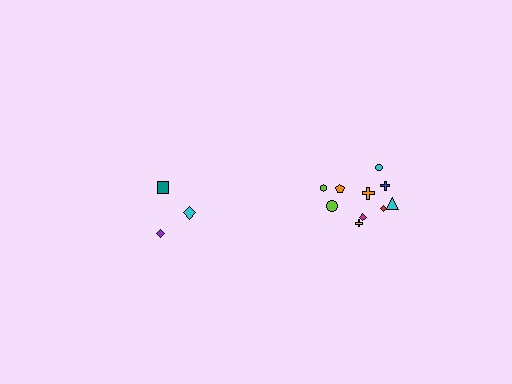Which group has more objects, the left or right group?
The right group.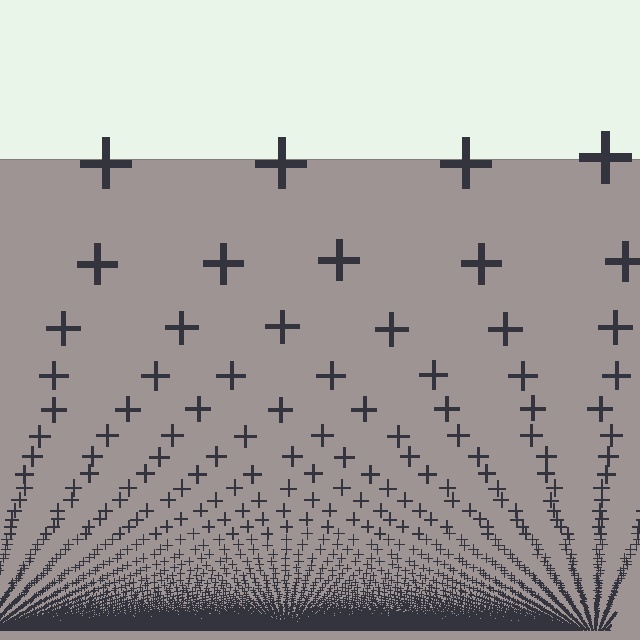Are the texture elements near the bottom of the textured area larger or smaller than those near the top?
Smaller. The gradient is inverted — elements near the bottom are smaller and denser.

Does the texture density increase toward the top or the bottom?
Density increases toward the bottom.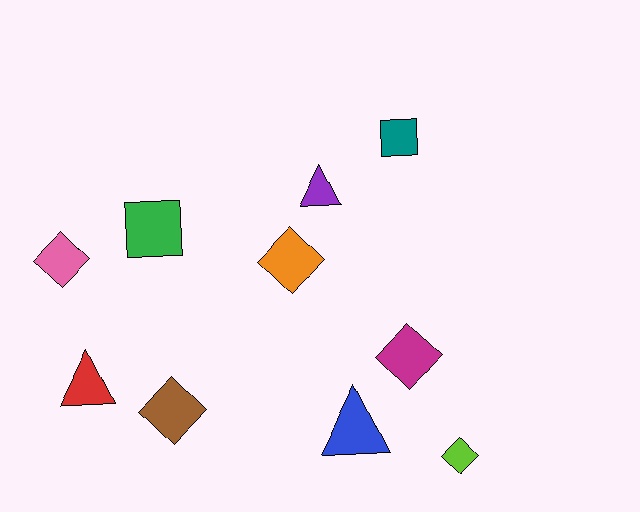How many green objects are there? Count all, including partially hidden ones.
There is 1 green object.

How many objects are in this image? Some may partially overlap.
There are 10 objects.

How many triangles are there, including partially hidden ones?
There are 3 triangles.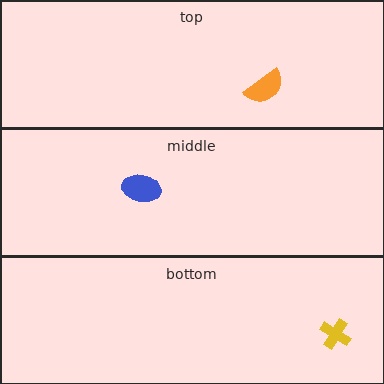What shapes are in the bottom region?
The yellow cross.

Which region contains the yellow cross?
The bottom region.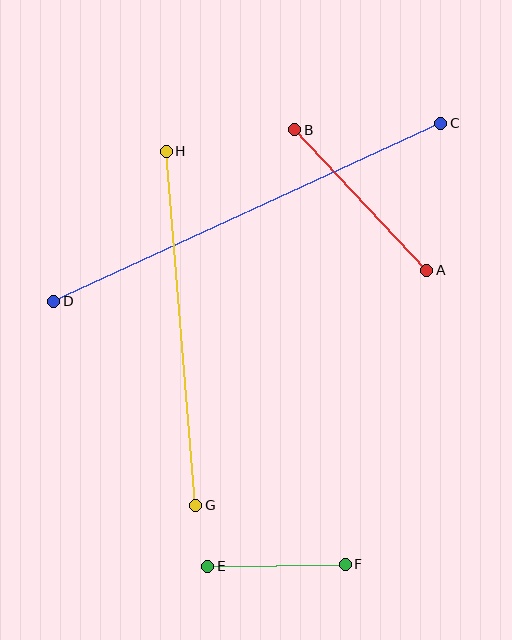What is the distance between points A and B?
The distance is approximately 193 pixels.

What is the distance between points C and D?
The distance is approximately 426 pixels.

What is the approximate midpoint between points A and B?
The midpoint is at approximately (361, 200) pixels.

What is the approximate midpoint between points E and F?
The midpoint is at approximately (276, 565) pixels.